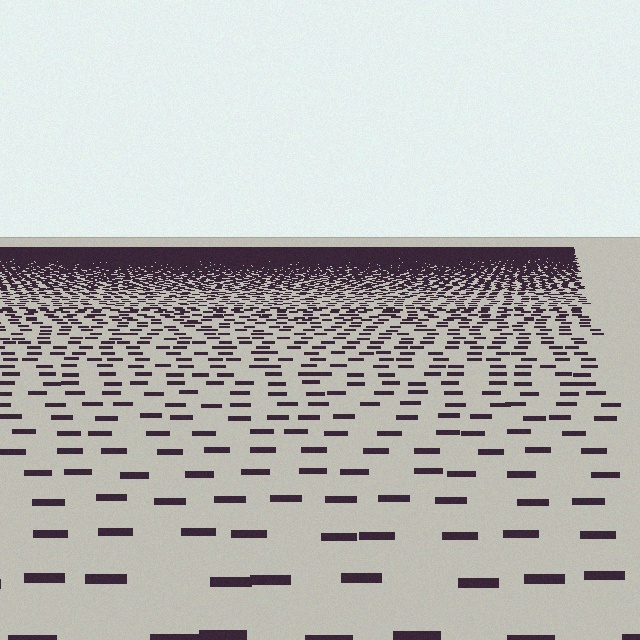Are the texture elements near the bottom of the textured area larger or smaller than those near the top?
Larger. Near the bottom, elements are closer to the viewer and appear at a bigger on-screen size.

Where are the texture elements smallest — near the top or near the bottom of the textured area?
Near the top.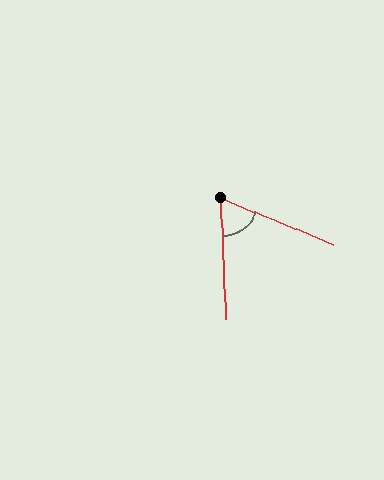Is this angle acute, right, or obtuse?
It is acute.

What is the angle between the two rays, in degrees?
Approximately 66 degrees.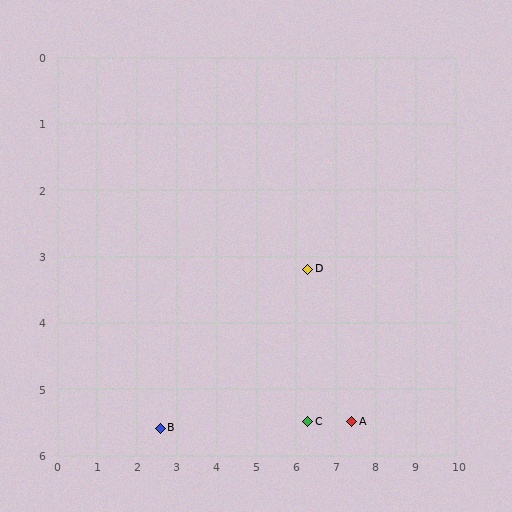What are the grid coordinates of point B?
Point B is at approximately (2.6, 5.6).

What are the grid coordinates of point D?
Point D is at approximately (6.3, 3.2).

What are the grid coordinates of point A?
Point A is at approximately (7.4, 5.5).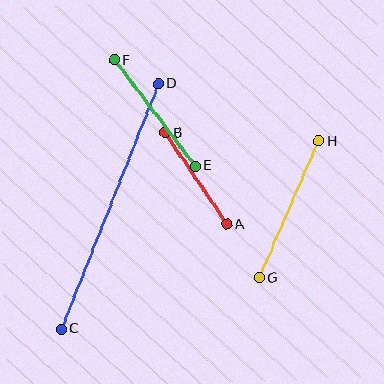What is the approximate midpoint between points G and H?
The midpoint is at approximately (289, 209) pixels.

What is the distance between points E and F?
The distance is approximately 133 pixels.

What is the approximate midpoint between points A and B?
The midpoint is at approximately (196, 179) pixels.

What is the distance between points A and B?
The distance is approximately 110 pixels.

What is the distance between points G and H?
The distance is approximately 149 pixels.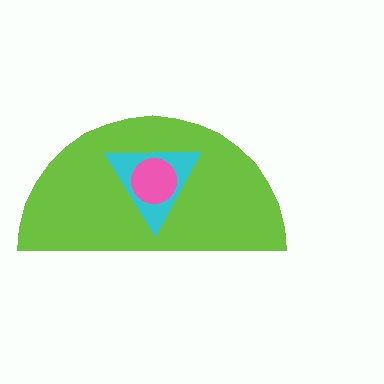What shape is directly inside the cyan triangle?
The pink circle.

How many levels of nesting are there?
3.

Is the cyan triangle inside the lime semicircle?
Yes.